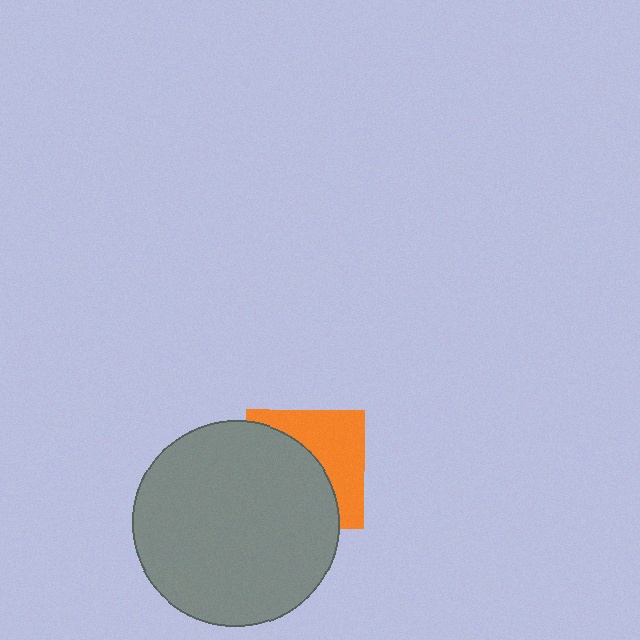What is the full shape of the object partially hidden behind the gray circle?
The partially hidden object is an orange square.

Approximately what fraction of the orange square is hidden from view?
Roughly 56% of the orange square is hidden behind the gray circle.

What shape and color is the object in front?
The object in front is a gray circle.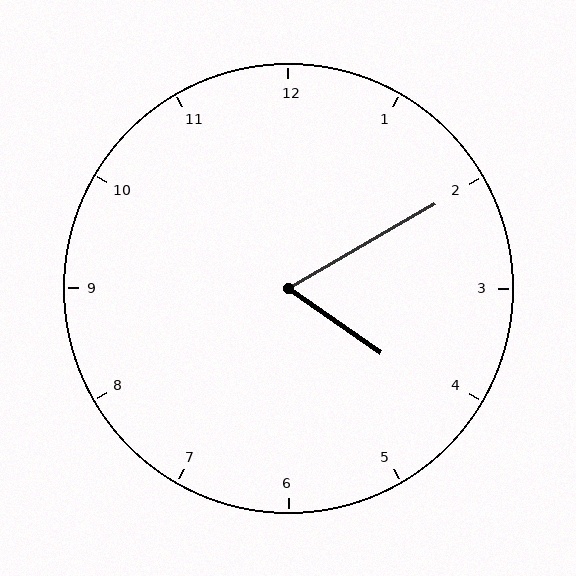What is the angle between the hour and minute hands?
Approximately 65 degrees.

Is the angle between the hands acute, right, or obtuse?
It is acute.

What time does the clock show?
4:10.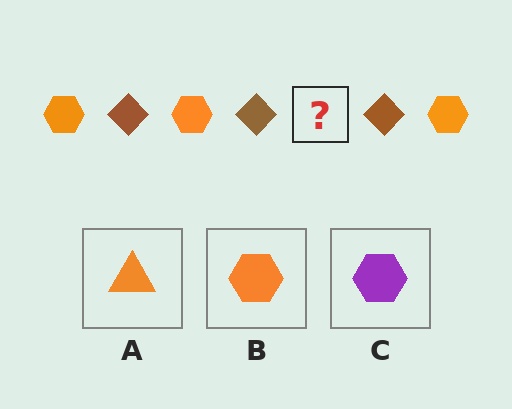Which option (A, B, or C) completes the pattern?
B.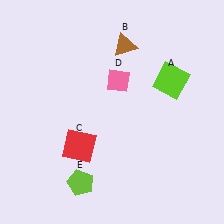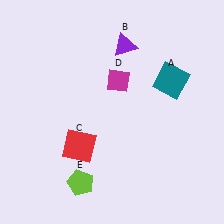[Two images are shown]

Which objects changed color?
A changed from lime to teal. B changed from brown to purple. D changed from pink to magenta.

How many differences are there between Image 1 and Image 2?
There are 3 differences between the two images.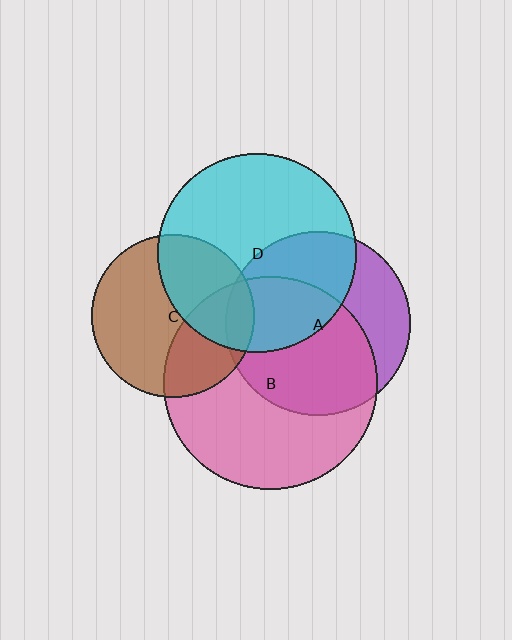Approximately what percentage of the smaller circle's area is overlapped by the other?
Approximately 35%.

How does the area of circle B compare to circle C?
Approximately 1.7 times.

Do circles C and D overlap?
Yes.